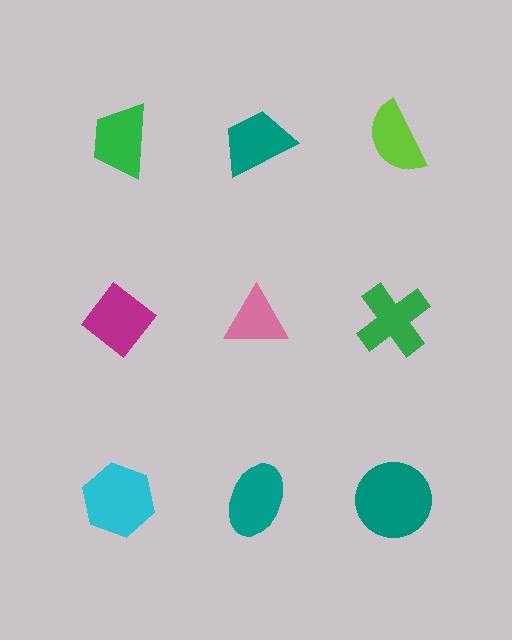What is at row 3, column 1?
A cyan hexagon.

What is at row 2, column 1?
A magenta diamond.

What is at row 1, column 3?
A lime semicircle.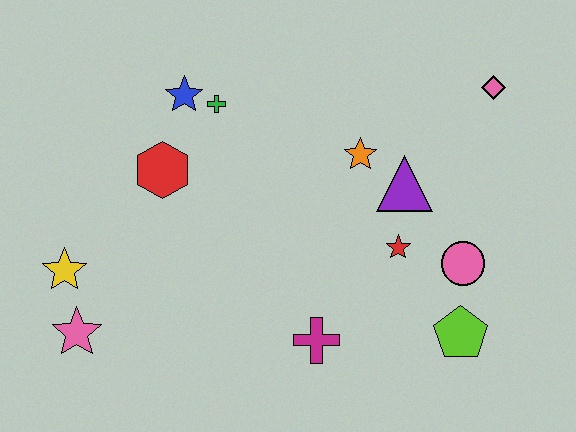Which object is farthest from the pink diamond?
The pink star is farthest from the pink diamond.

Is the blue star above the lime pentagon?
Yes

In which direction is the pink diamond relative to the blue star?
The pink diamond is to the right of the blue star.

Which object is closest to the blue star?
The green cross is closest to the blue star.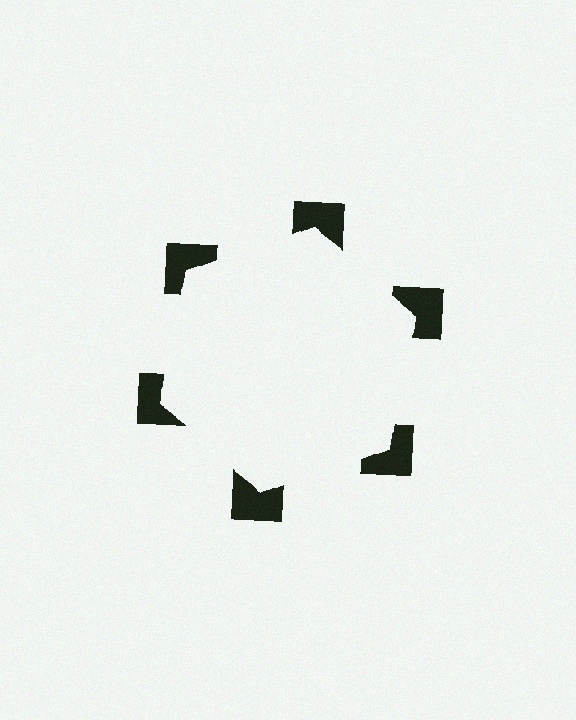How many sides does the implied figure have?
6 sides.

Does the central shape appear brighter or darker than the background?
It typically appears slightly brighter than the background, even though no actual brightness change is drawn.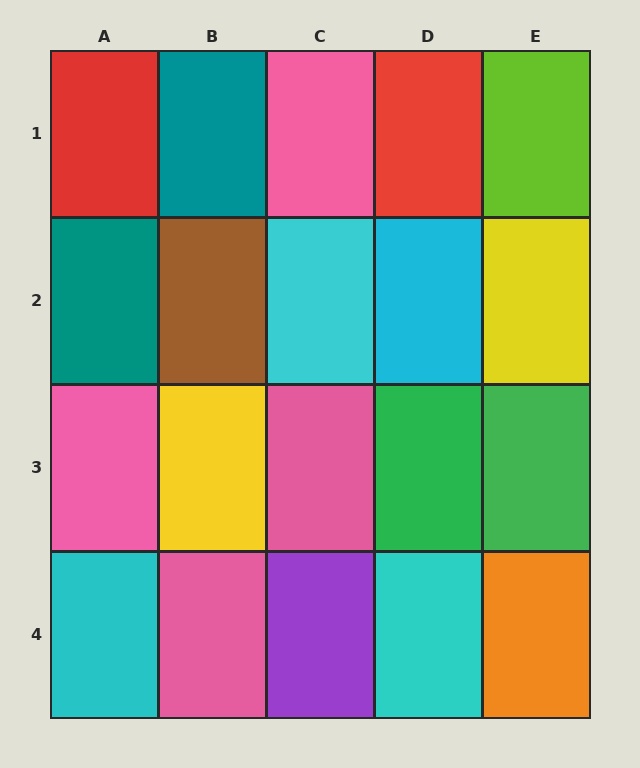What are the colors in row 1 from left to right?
Red, teal, pink, red, lime.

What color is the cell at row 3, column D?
Green.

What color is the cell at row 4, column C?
Purple.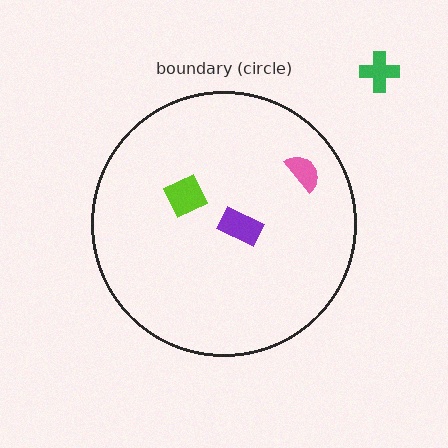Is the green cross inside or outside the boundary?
Outside.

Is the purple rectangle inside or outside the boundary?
Inside.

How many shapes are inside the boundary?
3 inside, 1 outside.